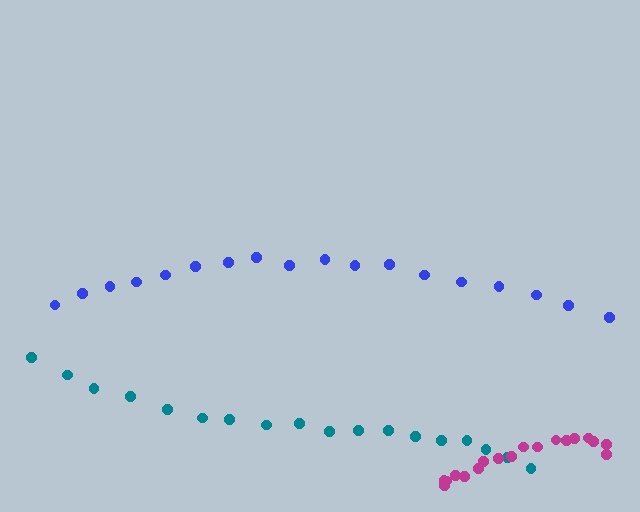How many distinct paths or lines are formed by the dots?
There are 3 distinct paths.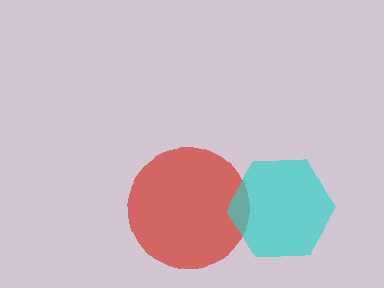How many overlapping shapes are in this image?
There are 2 overlapping shapes in the image.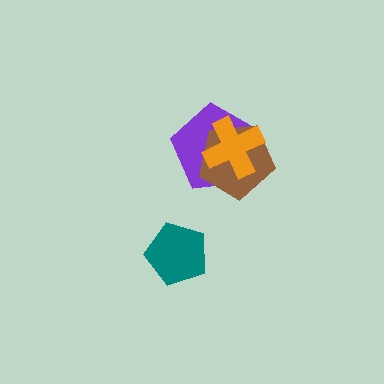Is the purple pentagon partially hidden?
Yes, it is partially covered by another shape.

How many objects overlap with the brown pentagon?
2 objects overlap with the brown pentagon.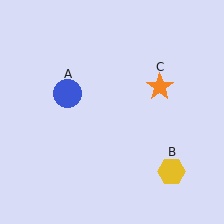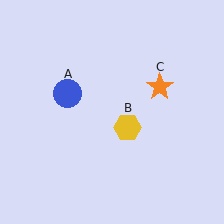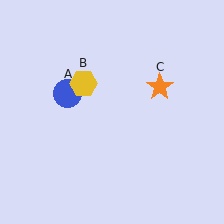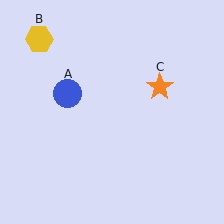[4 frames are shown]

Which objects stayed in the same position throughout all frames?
Blue circle (object A) and orange star (object C) remained stationary.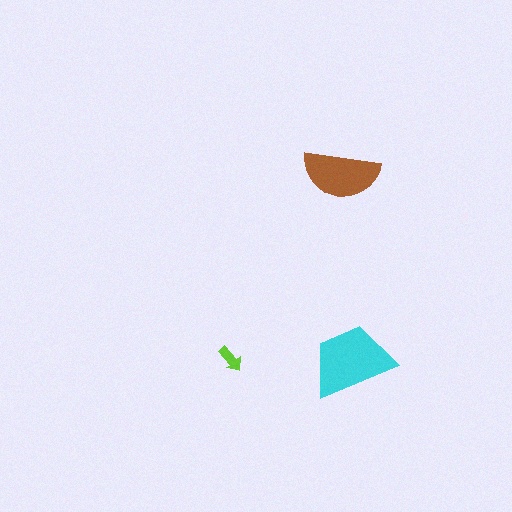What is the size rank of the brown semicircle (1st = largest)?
2nd.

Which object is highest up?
The brown semicircle is topmost.